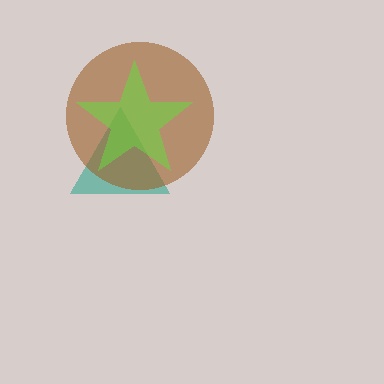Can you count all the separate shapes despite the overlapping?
Yes, there are 3 separate shapes.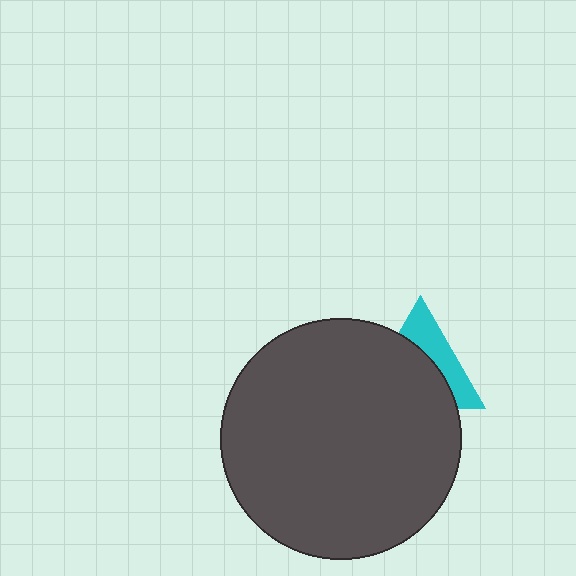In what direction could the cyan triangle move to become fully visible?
The cyan triangle could move up. That would shift it out from behind the dark gray circle entirely.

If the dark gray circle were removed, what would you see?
You would see the complete cyan triangle.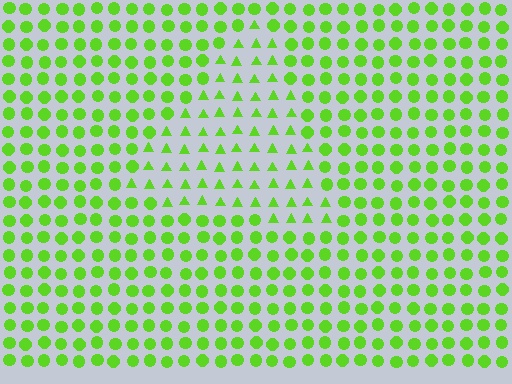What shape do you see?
I see a triangle.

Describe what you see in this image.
The image is filled with small lime elements arranged in a uniform grid. A triangle-shaped region contains triangles, while the surrounding area contains circles. The boundary is defined purely by the change in element shape.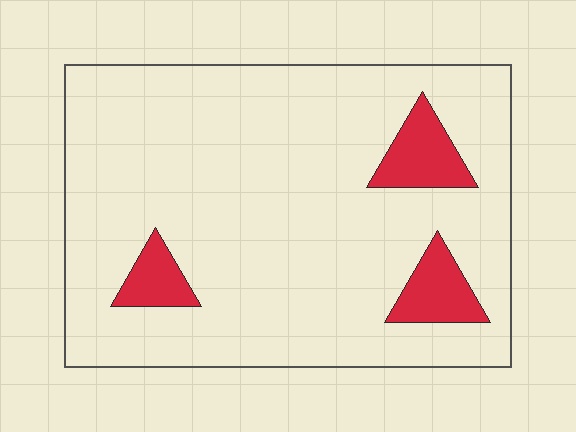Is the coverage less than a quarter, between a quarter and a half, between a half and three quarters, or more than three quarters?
Less than a quarter.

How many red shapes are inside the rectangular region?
3.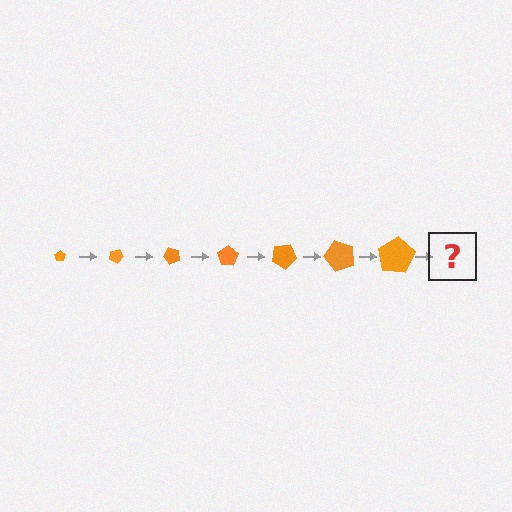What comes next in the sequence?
The next element should be a pentagon, larger than the previous one and rotated 175 degrees from the start.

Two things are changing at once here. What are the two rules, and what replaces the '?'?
The two rules are that the pentagon grows larger each step and it rotates 25 degrees each step. The '?' should be a pentagon, larger than the previous one and rotated 175 degrees from the start.